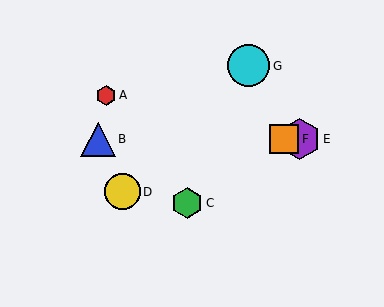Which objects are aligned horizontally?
Objects B, E, F are aligned horizontally.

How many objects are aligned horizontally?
3 objects (B, E, F) are aligned horizontally.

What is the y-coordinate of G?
Object G is at y≈66.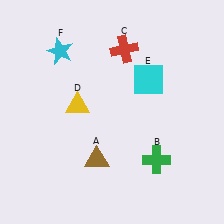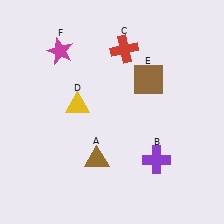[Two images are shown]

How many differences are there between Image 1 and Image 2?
There are 3 differences between the two images.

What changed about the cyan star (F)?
In Image 1, F is cyan. In Image 2, it changed to magenta.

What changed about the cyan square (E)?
In Image 1, E is cyan. In Image 2, it changed to brown.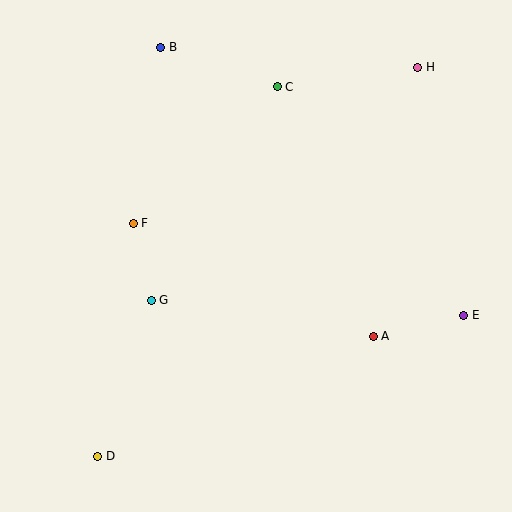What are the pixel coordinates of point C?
Point C is at (277, 87).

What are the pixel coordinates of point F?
Point F is at (133, 223).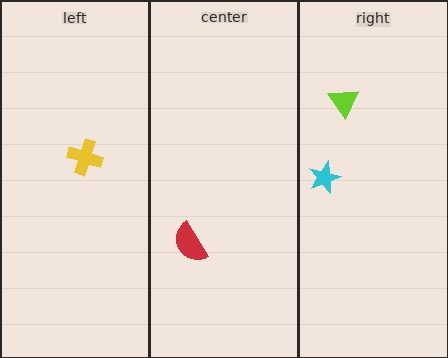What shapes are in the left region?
The yellow cross.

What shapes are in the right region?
The cyan star, the lime triangle.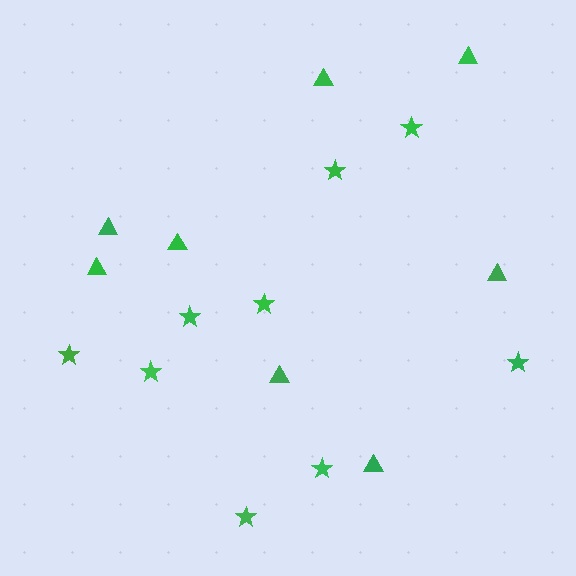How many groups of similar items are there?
There are 2 groups: one group of stars (9) and one group of triangles (8).